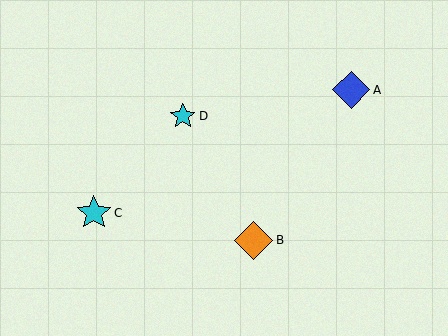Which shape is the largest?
The orange diamond (labeled B) is the largest.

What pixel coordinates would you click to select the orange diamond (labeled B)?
Click at (254, 240) to select the orange diamond B.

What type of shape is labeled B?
Shape B is an orange diamond.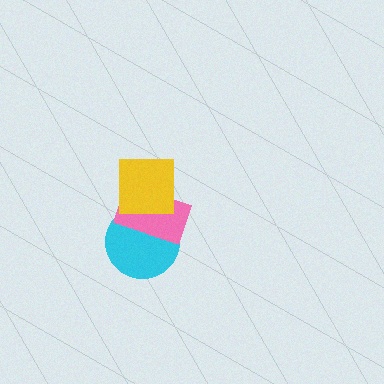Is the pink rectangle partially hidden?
Yes, it is partially covered by another shape.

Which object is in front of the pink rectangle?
The yellow square is in front of the pink rectangle.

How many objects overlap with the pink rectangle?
2 objects overlap with the pink rectangle.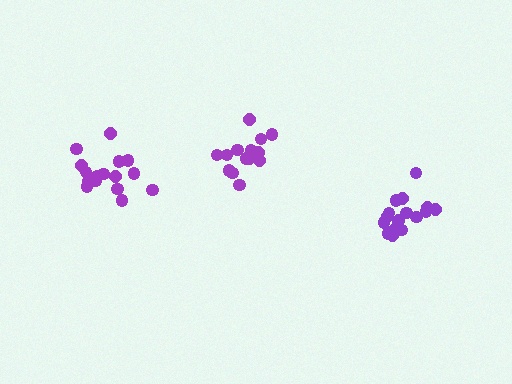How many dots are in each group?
Group 1: 17 dots, Group 2: 16 dots, Group 3: 14 dots (47 total).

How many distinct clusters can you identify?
There are 3 distinct clusters.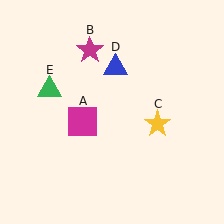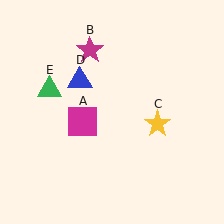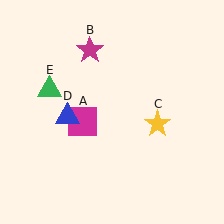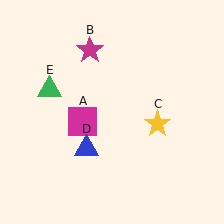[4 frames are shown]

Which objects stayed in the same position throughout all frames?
Magenta square (object A) and magenta star (object B) and yellow star (object C) and green triangle (object E) remained stationary.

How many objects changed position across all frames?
1 object changed position: blue triangle (object D).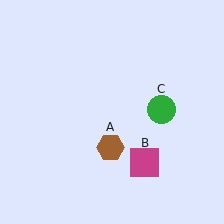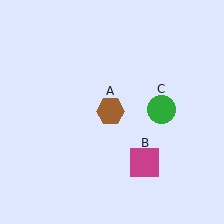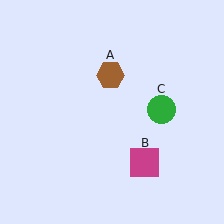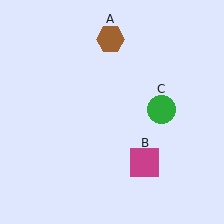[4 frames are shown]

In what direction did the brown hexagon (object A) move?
The brown hexagon (object A) moved up.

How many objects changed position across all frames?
1 object changed position: brown hexagon (object A).